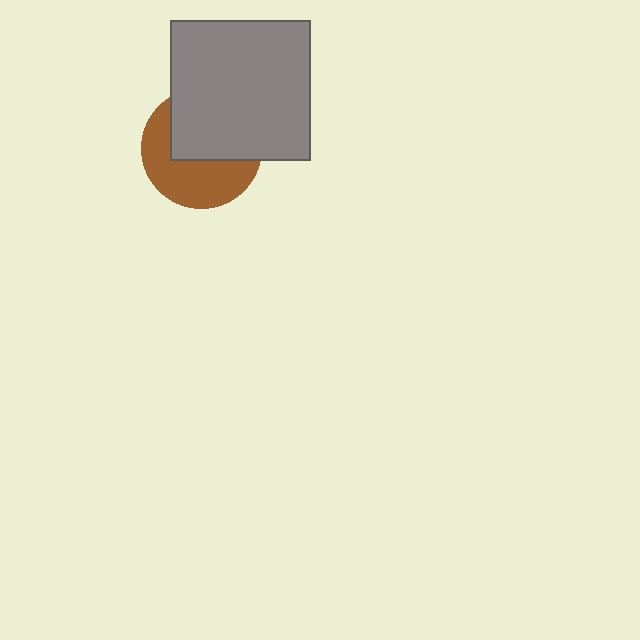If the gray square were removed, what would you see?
You would see the complete brown circle.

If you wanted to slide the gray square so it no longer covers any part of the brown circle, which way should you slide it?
Slide it up — that is the most direct way to separate the two shapes.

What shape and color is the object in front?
The object in front is a gray square.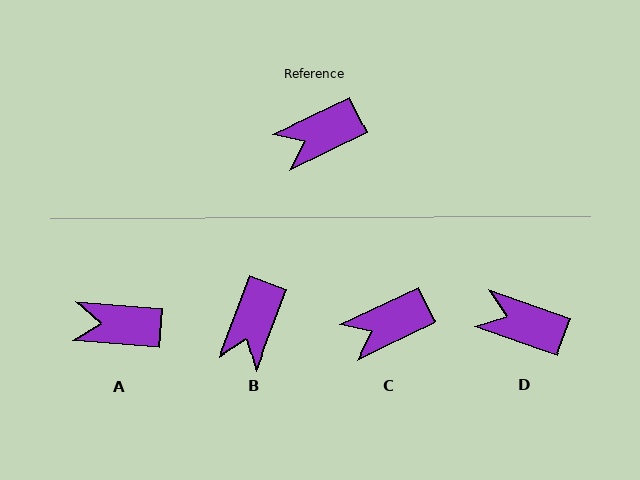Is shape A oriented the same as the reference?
No, it is off by about 30 degrees.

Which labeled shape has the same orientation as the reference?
C.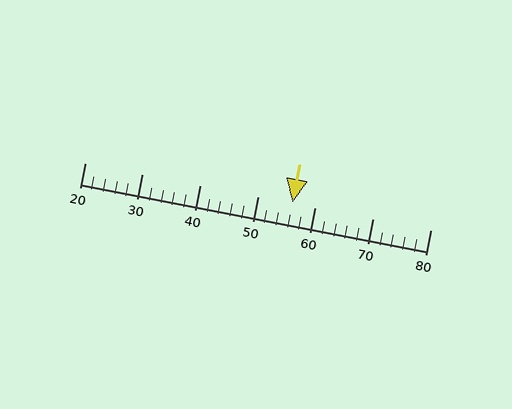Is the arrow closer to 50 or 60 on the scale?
The arrow is closer to 60.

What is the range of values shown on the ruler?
The ruler shows values from 20 to 80.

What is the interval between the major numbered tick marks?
The major tick marks are spaced 10 units apart.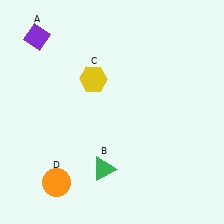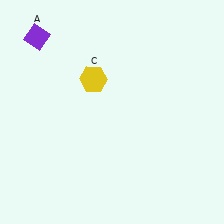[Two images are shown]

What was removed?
The green triangle (B), the orange circle (D) were removed in Image 2.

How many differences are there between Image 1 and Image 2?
There are 2 differences between the two images.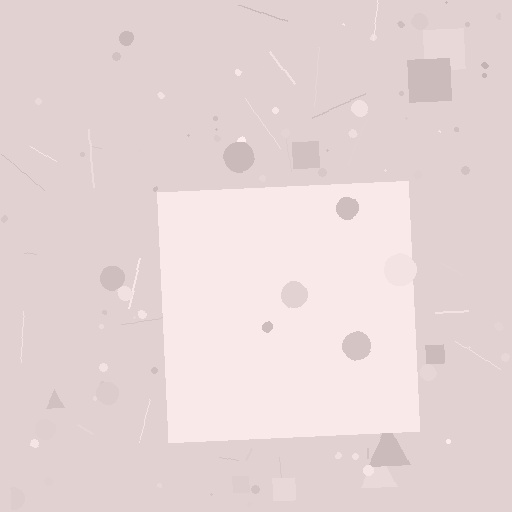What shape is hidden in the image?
A square is hidden in the image.